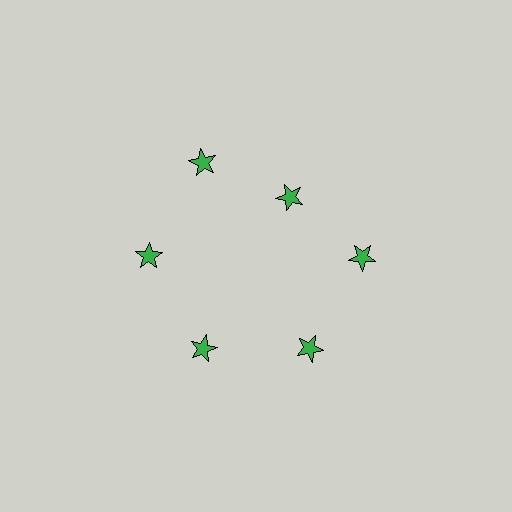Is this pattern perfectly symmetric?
No. The 6 green stars are arranged in a ring, but one element near the 1 o'clock position is pulled inward toward the center, breaking the 6-fold rotational symmetry.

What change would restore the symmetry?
The symmetry would be restored by moving it outward, back onto the ring so that all 6 stars sit at equal angles and equal distance from the center.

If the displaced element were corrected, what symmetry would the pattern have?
It would have 6-fold rotational symmetry — the pattern would map onto itself every 60 degrees.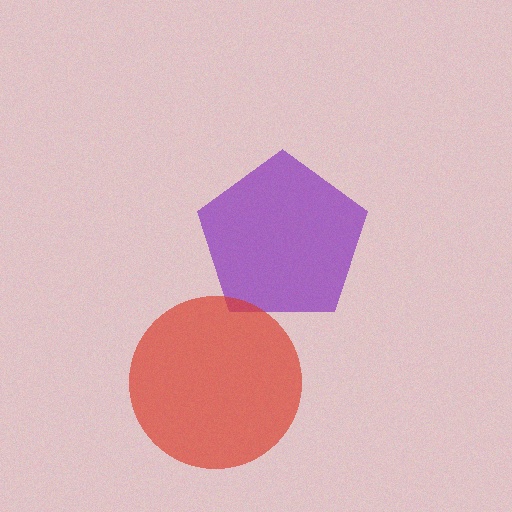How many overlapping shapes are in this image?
There are 2 overlapping shapes in the image.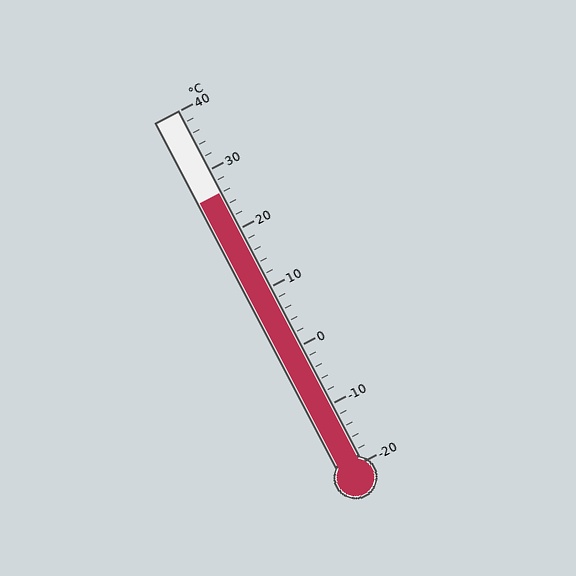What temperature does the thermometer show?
The thermometer shows approximately 26°C.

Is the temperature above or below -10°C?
The temperature is above -10°C.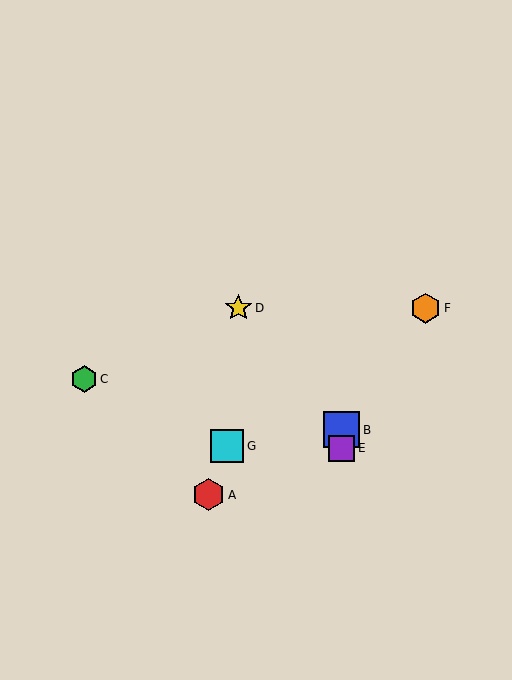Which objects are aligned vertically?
Objects B, E are aligned vertically.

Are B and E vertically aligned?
Yes, both are at x≈342.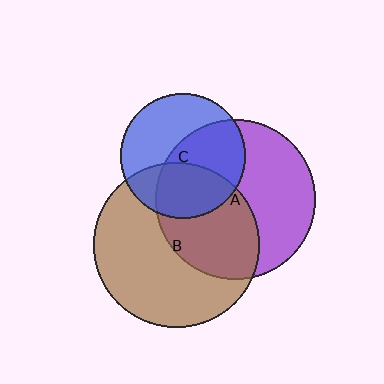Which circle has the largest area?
Circle B (brown).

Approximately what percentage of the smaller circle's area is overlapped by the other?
Approximately 45%.